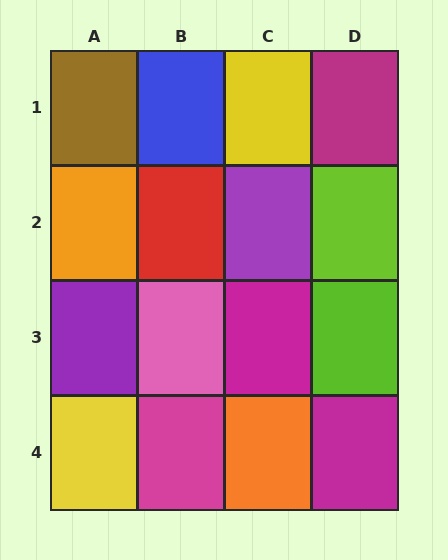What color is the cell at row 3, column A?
Purple.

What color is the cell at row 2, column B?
Red.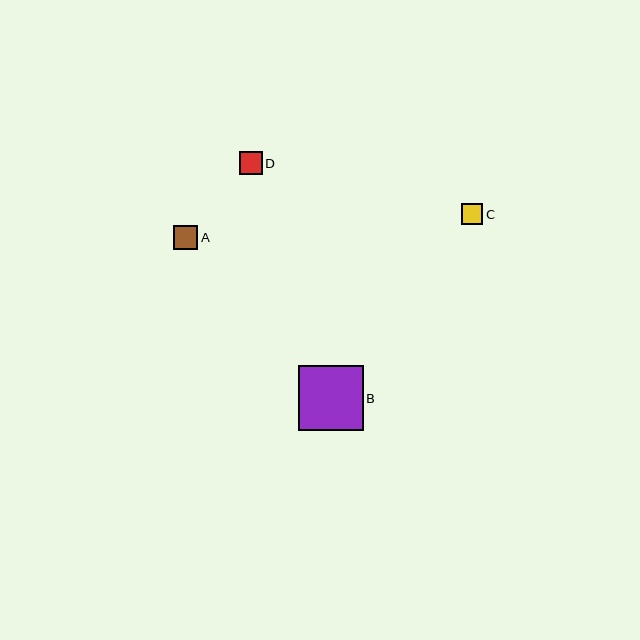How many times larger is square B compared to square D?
Square B is approximately 2.9 times the size of square D.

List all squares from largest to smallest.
From largest to smallest: B, A, D, C.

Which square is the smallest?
Square C is the smallest with a size of approximately 21 pixels.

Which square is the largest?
Square B is the largest with a size of approximately 65 pixels.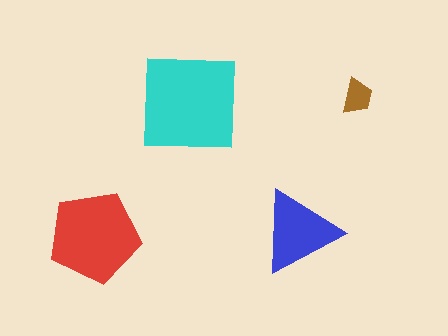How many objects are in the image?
There are 4 objects in the image.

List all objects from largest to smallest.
The cyan square, the red pentagon, the blue triangle, the brown trapezoid.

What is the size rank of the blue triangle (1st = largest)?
3rd.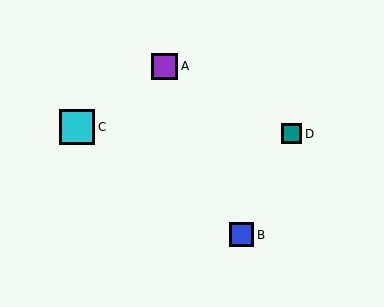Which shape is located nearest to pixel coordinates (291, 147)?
The teal square (labeled D) at (292, 134) is nearest to that location.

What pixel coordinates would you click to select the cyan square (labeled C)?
Click at (77, 127) to select the cyan square C.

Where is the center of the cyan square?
The center of the cyan square is at (77, 127).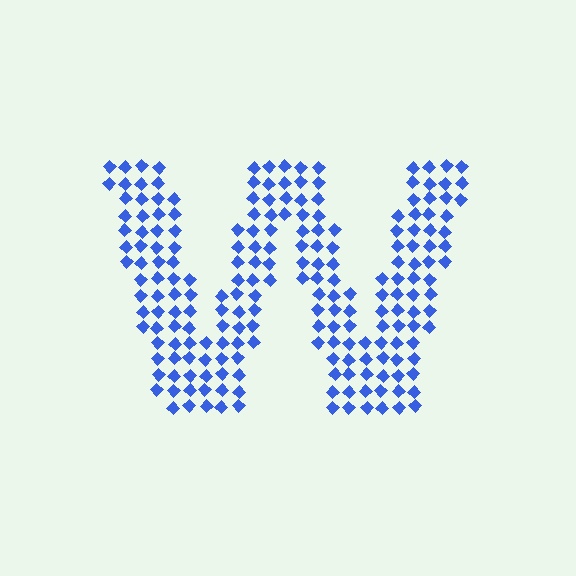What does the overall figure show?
The overall figure shows the letter W.